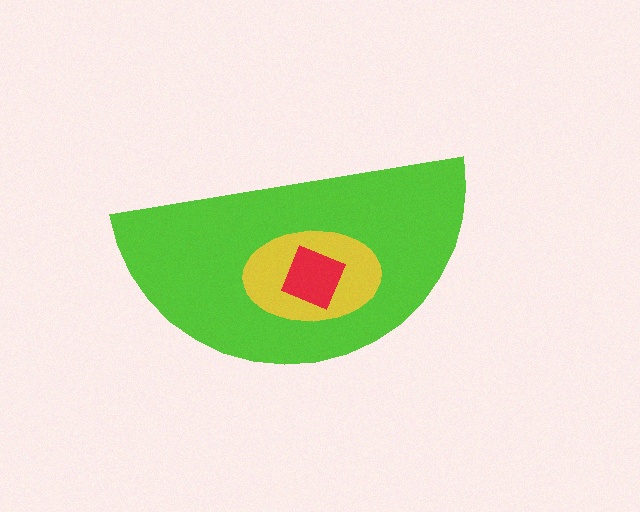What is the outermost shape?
The lime semicircle.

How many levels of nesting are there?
3.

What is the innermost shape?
The red diamond.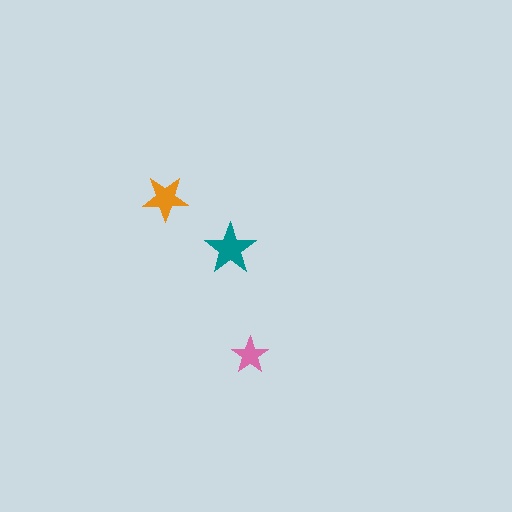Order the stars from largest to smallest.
the teal one, the orange one, the pink one.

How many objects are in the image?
There are 3 objects in the image.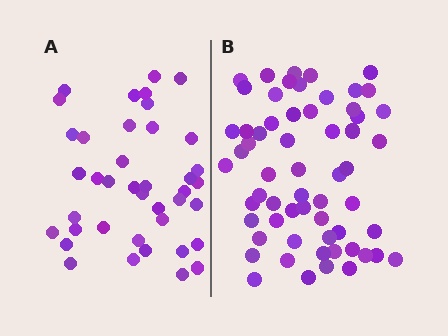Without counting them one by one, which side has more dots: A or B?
Region B (the right region) has more dots.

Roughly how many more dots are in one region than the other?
Region B has approximately 20 more dots than region A.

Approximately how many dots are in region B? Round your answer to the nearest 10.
About 60 dots.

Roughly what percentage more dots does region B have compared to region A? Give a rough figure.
About 50% more.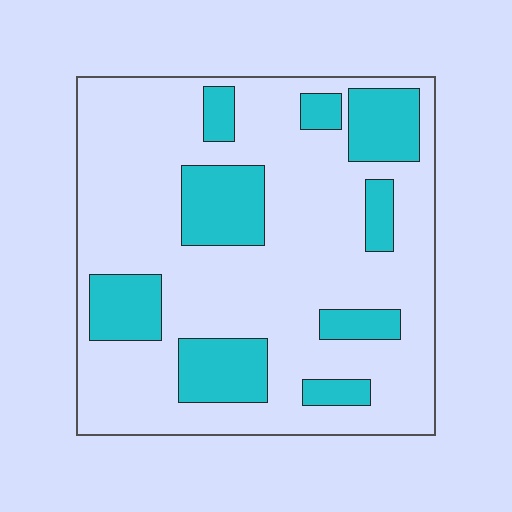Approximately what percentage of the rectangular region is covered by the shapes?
Approximately 25%.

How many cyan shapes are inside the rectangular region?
9.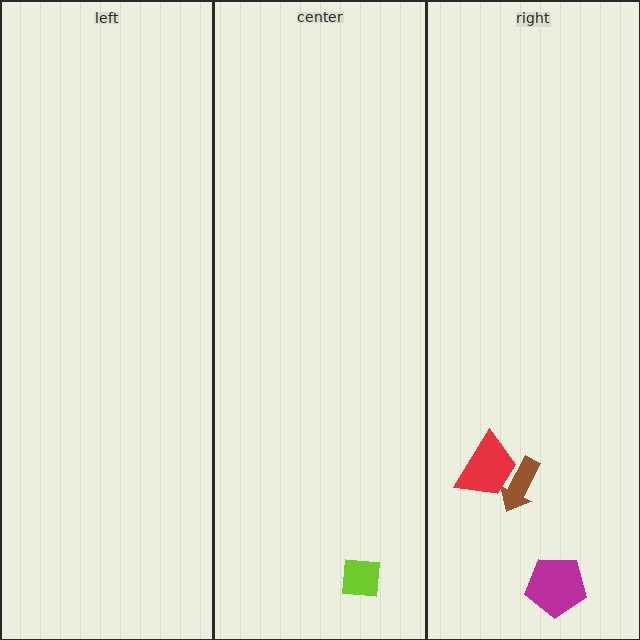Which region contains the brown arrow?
The right region.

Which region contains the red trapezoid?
The right region.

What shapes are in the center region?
The lime square.